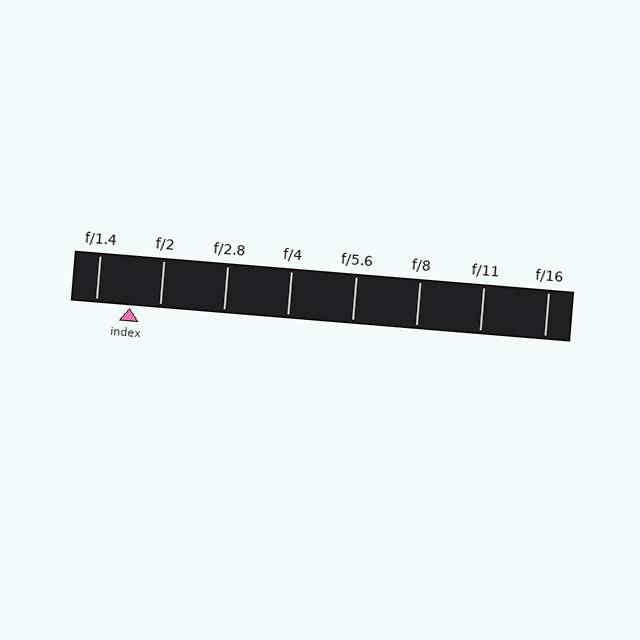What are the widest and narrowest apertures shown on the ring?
The widest aperture shown is f/1.4 and the narrowest is f/16.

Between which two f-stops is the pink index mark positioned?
The index mark is between f/1.4 and f/2.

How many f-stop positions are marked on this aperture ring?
There are 8 f-stop positions marked.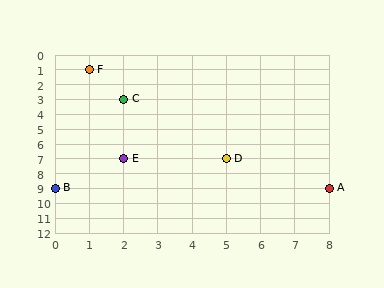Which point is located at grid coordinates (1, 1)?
Point F is at (1, 1).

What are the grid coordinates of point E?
Point E is at grid coordinates (2, 7).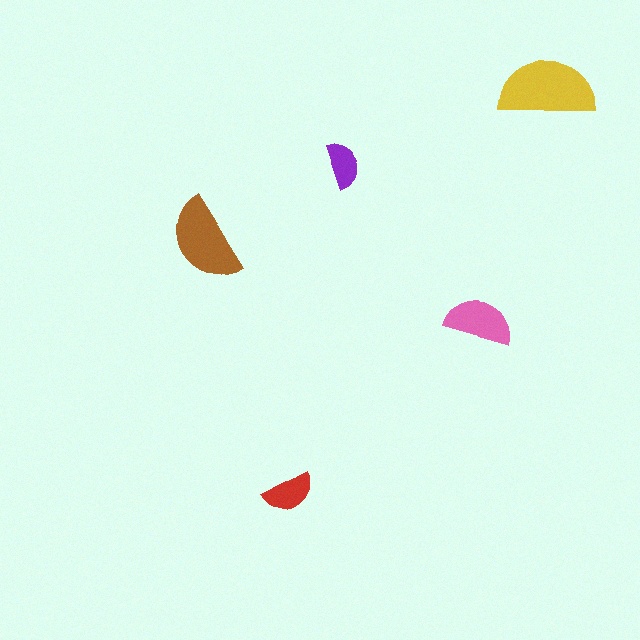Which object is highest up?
The yellow semicircle is topmost.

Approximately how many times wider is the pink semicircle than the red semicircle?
About 1.5 times wider.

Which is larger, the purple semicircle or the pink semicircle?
The pink one.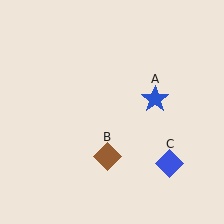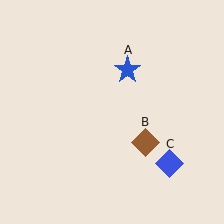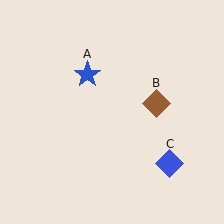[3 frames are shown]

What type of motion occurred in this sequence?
The blue star (object A), brown diamond (object B) rotated counterclockwise around the center of the scene.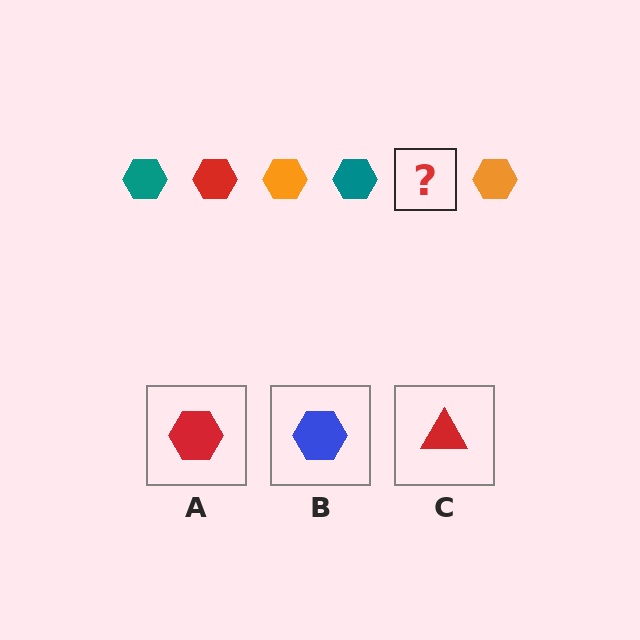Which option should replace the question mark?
Option A.